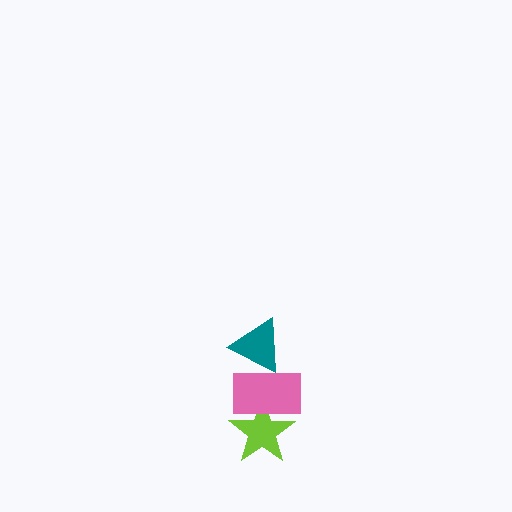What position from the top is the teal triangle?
The teal triangle is 1st from the top.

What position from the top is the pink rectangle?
The pink rectangle is 2nd from the top.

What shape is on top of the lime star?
The pink rectangle is on top of the lime star.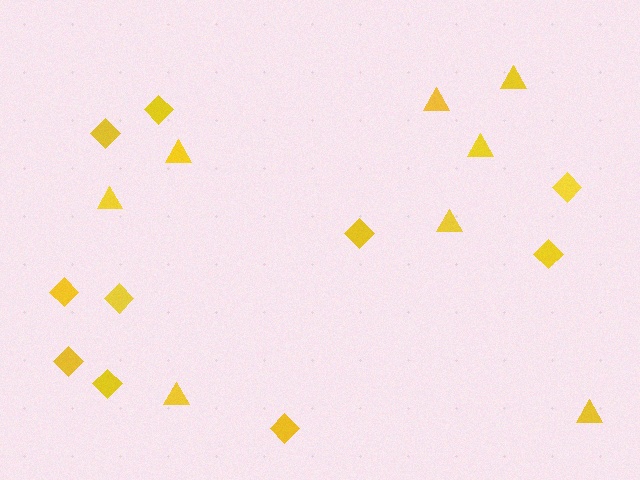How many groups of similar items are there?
There are 2 groups: one group of diamonds (10) and one group of triangles (8).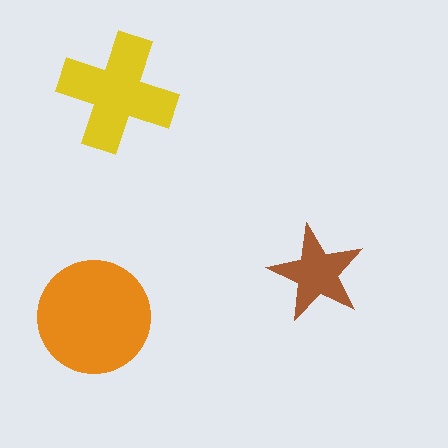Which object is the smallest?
The brown star.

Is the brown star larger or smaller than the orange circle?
Smaller.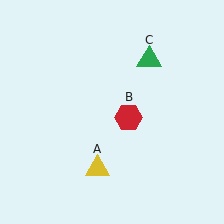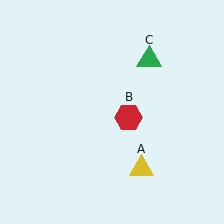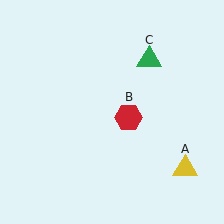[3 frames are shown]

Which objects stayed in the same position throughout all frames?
Red hexagon (object B) and green triangle (object C) remained stationary.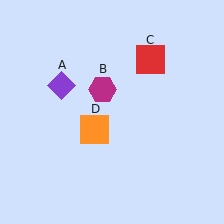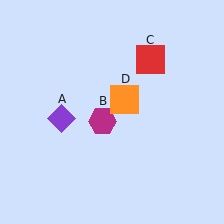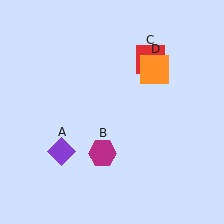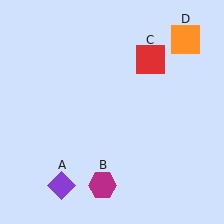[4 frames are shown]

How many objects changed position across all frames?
3 objects changed position: purple diamond (object A), magenta hexagon (object B), orange square (object D).